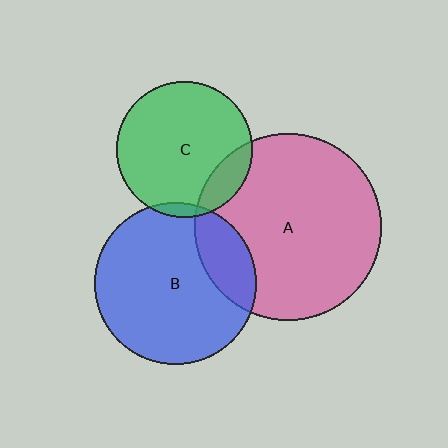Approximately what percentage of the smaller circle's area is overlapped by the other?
Approximately 5%.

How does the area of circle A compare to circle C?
Approximately 1.9 times.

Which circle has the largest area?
Circle A (pink).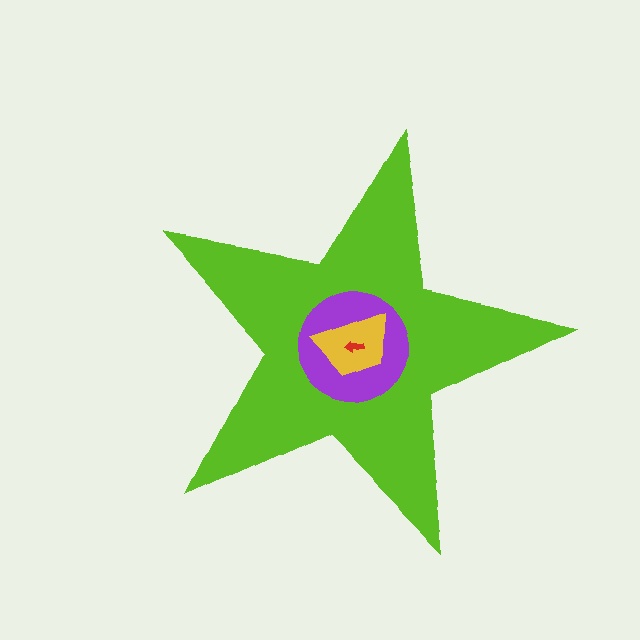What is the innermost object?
The red arrow.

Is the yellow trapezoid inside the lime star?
Yes.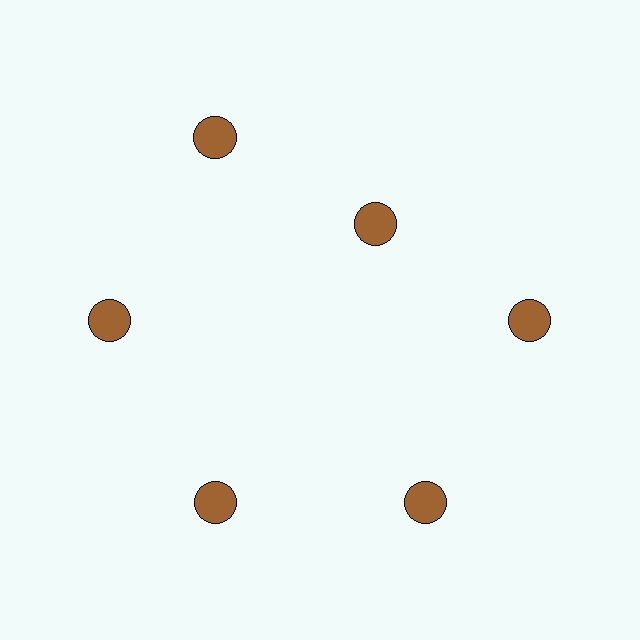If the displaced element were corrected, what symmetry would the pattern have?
It would have 6-fold rotational symmetry — the pattern would map onto itself every 60 degrees.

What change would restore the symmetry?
The symmetry would be restored by moving it outward, back onto the ring so that all 6 circles sit at equal angles and equal distance from the center.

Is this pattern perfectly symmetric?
No. The 6 brown circles are arranged in a ring, but one element near the 1 o'clock position is pulled inward toward the center, breaking the 6-fold rotational symmetry.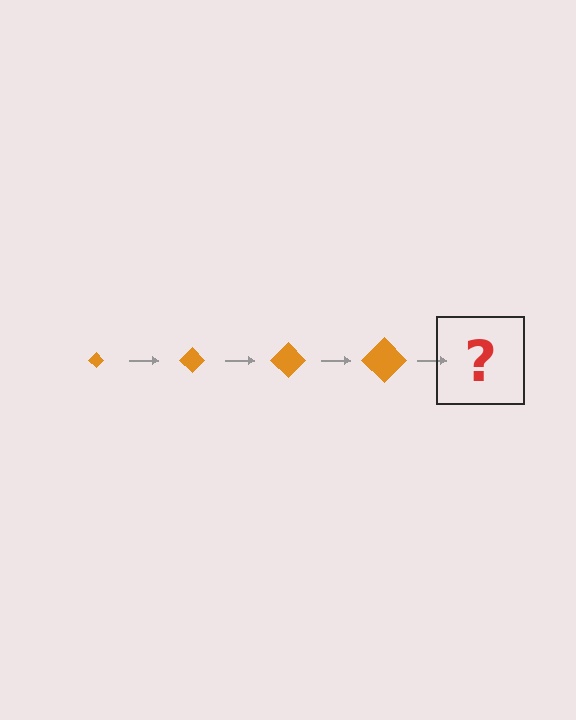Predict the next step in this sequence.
The next step is an orange diamond, larger than the previous one.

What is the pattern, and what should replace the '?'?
The pattern is that the diamond gets progressively larger each step. The '?' should be an orange diamond, larger than the previous one.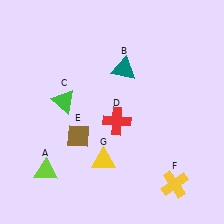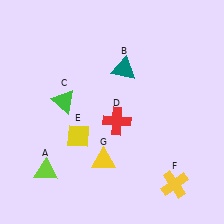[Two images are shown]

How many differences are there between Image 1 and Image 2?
There is 1 difference between the two images.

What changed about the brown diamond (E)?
In Image 1, E is brown. In Image 2, it changed to yellow.